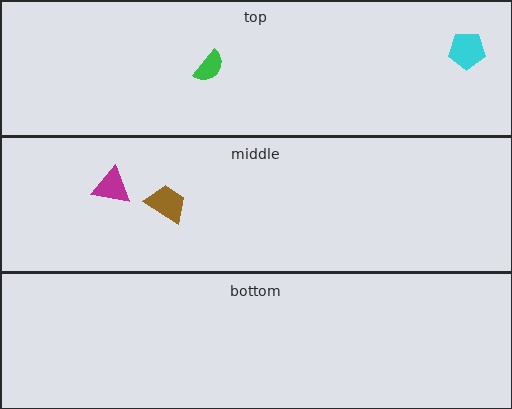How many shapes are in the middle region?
2.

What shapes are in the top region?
The cyan pentagon, the green semicircle.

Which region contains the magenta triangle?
The middle region.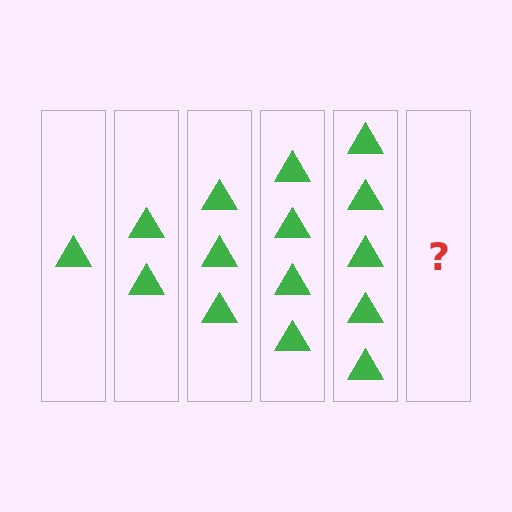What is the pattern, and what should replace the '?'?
The pattern is that each step adds one more triangle. The '?' should be 6 triangles.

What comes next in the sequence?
The next element should be 6 triangles.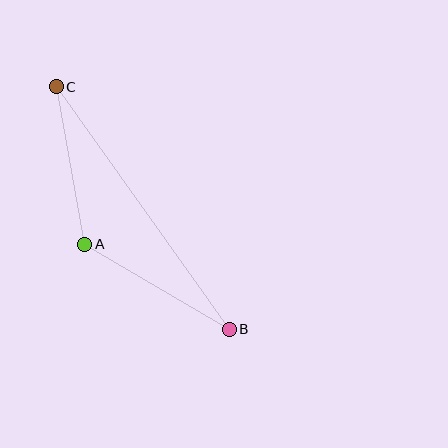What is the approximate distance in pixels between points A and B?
The distance between A and B is approximately 168 pixels.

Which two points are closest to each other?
Points A and C are closest to each other.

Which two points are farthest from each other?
Points B and C are farthest from each other.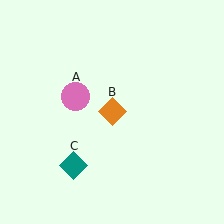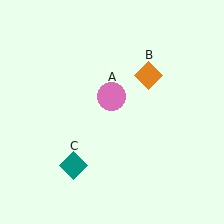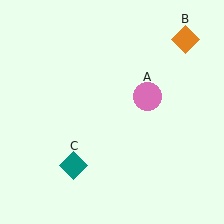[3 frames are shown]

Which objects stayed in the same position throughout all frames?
Teal diamond (object C) remained stationary.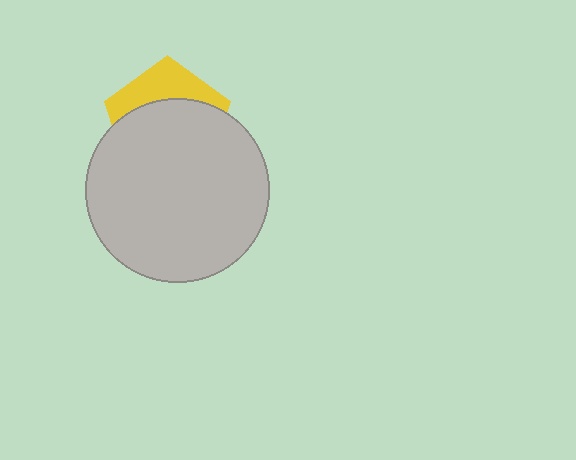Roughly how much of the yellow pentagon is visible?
A small part of it is visible (roughly 33%).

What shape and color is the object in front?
The object in front is a light gray circle.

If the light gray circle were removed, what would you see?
You would see the complete yellow pentagon.